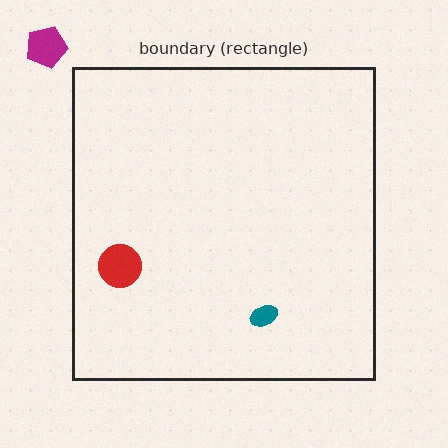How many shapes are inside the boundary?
2 inside, 1 outside.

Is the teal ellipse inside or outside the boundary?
Inside.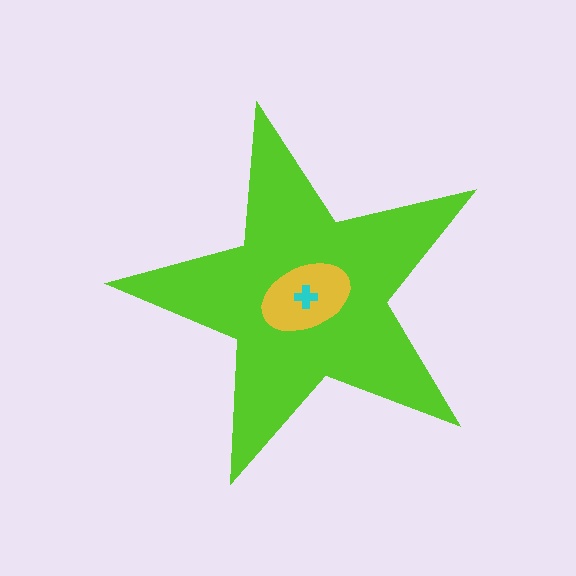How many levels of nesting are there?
3.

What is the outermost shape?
The lime star.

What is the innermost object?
The cyan cross.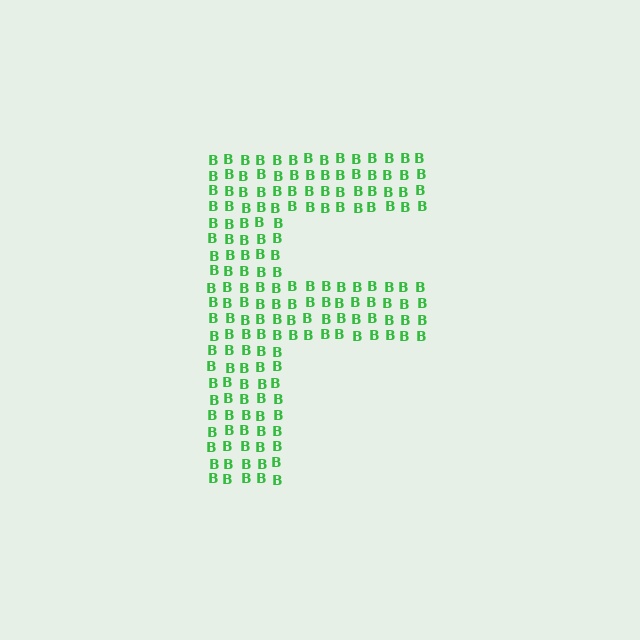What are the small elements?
The small elements are letter B's.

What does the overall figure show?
The overall figure shows the letter F.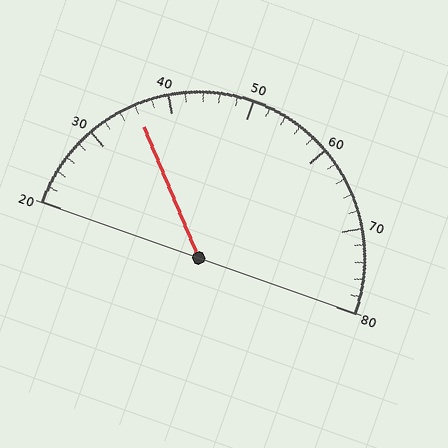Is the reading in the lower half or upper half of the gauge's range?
The reading is in the lower half of the range (20 to 80).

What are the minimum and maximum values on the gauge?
The gauge ranges from 20 to 80.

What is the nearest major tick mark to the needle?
The nearest major tick mark is 40.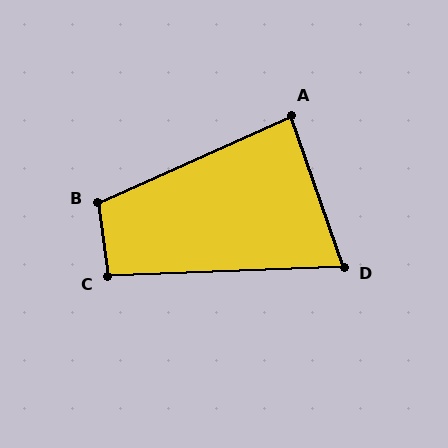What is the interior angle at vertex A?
Approximately 85 degrees (approximately right).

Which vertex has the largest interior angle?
B, at approximately 107 degrees.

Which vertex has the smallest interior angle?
D, at approximately 73 degrees.